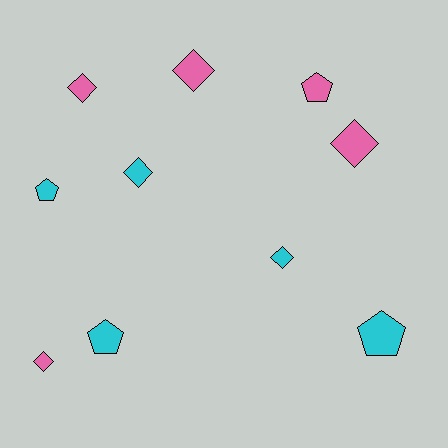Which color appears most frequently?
Cyan, with 5 objects.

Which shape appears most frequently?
Diamond, with 6 objects.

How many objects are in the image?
There are 10 objects.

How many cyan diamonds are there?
There are 2 cyan diamonds.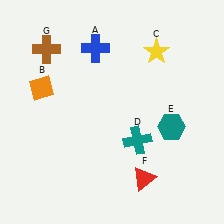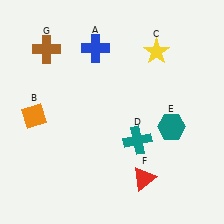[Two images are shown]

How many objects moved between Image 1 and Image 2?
1 object moved between the two images.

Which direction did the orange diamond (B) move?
The orange diamond (B) moved down.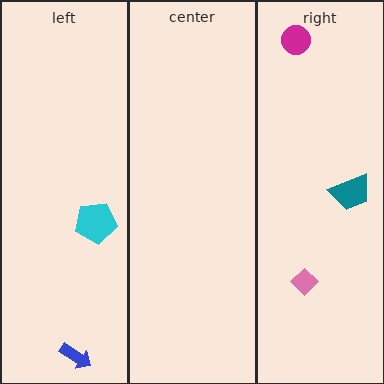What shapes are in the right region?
The pink diamond, the magenta circle, the teal trapezoid.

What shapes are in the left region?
The blue arrow, the cyan pentagon.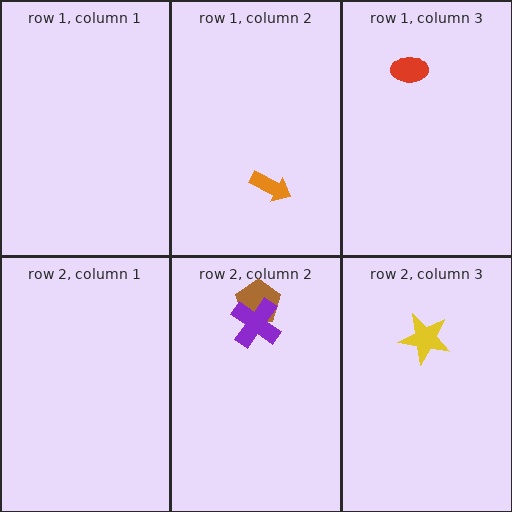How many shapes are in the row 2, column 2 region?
2.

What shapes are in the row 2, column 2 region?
The brown pentagon, the purple cross.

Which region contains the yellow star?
The row 2, column 3 region.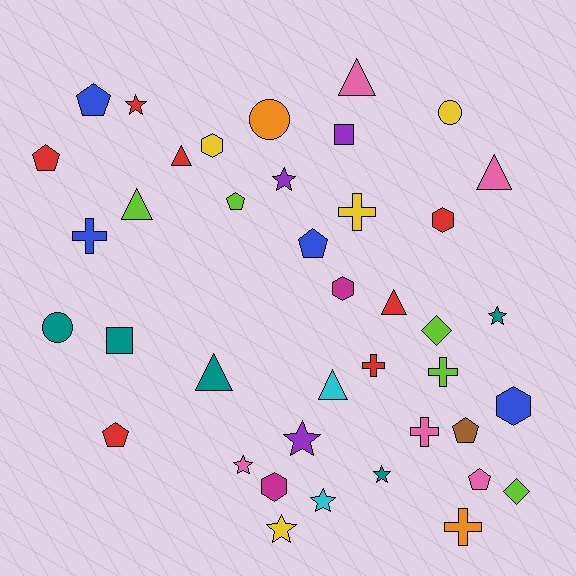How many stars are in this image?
There are 8 stars.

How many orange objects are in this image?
There are 2 orange objects.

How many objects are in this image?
There are 40 objects.